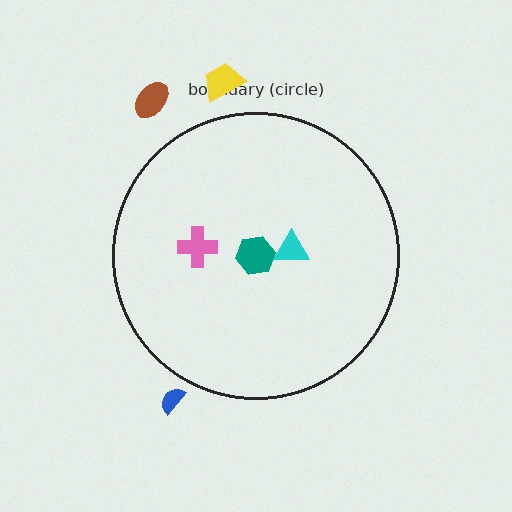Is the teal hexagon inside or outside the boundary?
Inside.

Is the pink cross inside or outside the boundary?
Inside.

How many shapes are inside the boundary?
3 inside, 3 outside.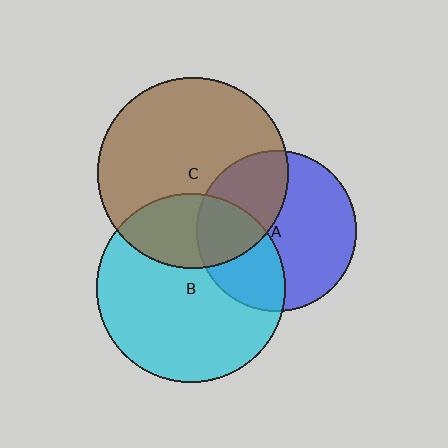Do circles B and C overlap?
Yes.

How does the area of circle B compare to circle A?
Approximately 1.4 times.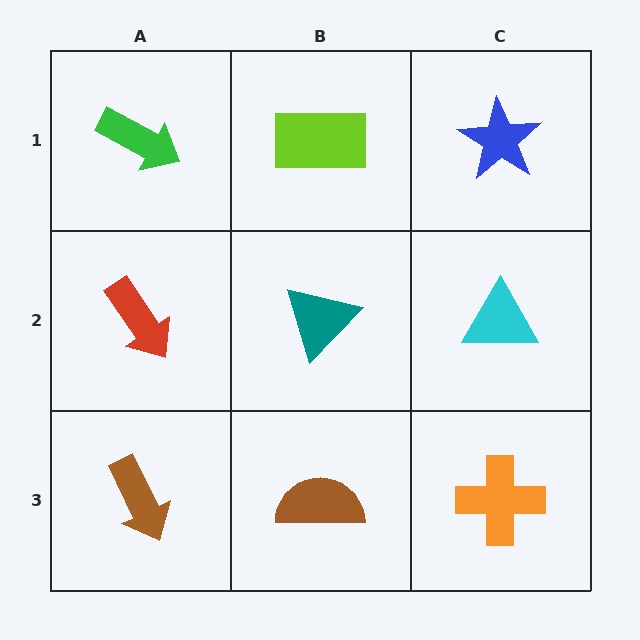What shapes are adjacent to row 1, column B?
A teal triangle (row 2, column B), a green arrow (row 1, column A), a blue star (row 1, column C).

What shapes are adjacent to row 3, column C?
A cyan triangle (row 2, column C), a brown semicircle (row 3, column B).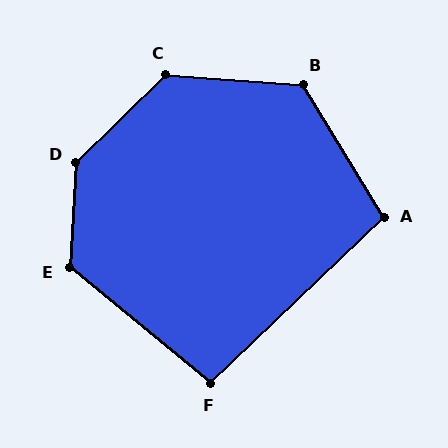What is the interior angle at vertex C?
Approximately 131 degrees (obtuse).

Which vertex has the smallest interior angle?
F, at approximately 97 degrees.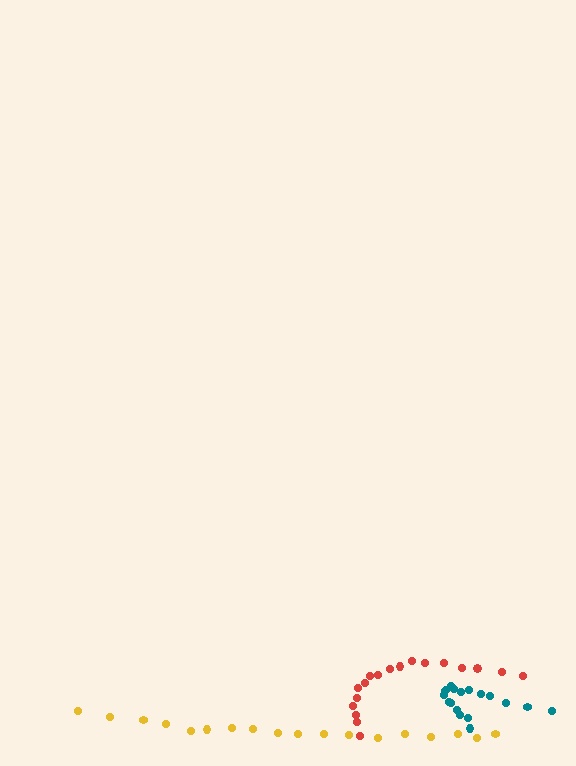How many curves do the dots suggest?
There are 3 distinct paths.